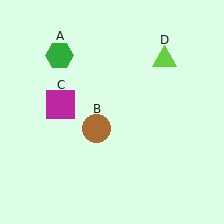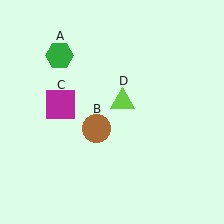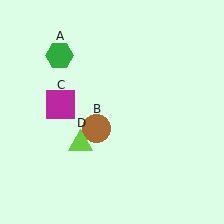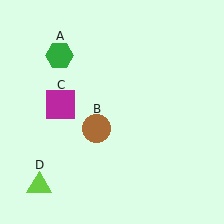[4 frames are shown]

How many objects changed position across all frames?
1 object changed position: lime triangle (object D).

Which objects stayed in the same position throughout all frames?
Green hexagon (object A) and brown circle (object B) and magenta square (object C) remained stationary.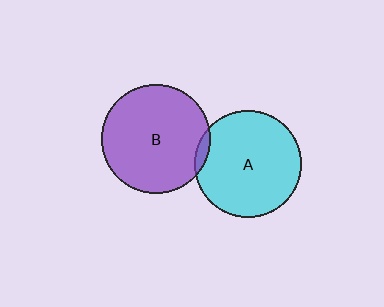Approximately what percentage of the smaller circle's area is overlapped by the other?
Approximately 5%.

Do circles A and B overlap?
Yes.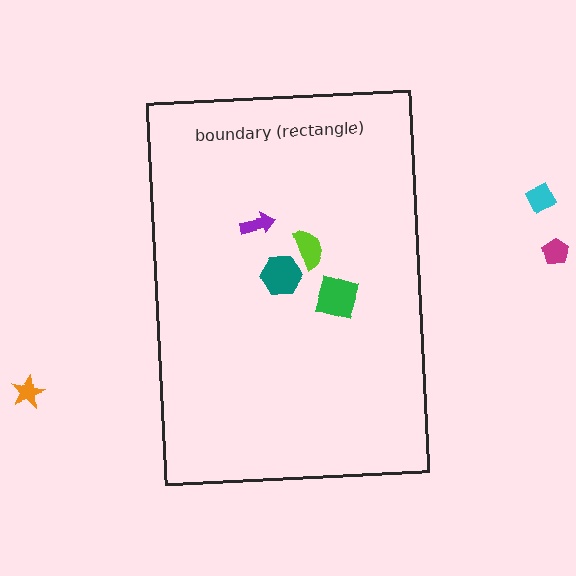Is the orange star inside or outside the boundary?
Outside.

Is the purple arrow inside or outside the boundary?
Inside.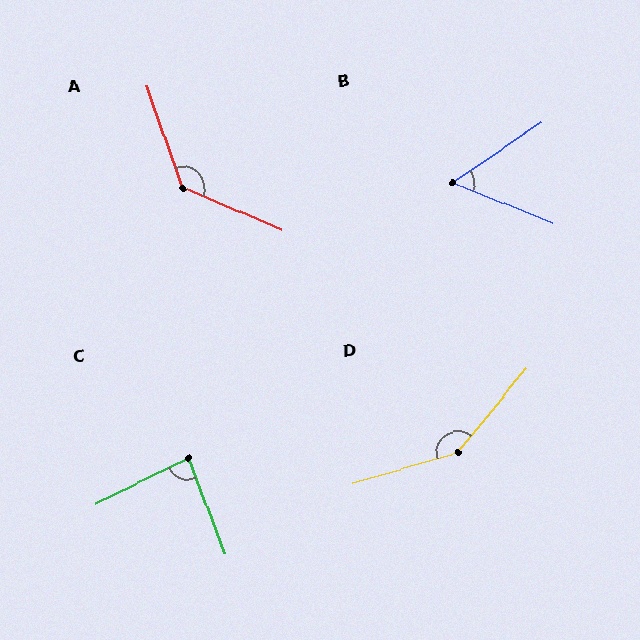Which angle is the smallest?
B, at approximately 56 degrees.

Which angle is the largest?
D, at approximately 146 degrees.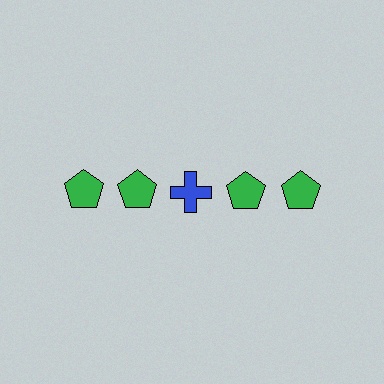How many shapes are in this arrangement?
There are 5 shapes arranged in a grid pattern.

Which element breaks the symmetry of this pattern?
The blue cross in the top row, center column breaks the symmetry. All other shapes are green pentagons.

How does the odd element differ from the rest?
It differs in both color (blue instead of green) and shape (cross instead of pentagon).